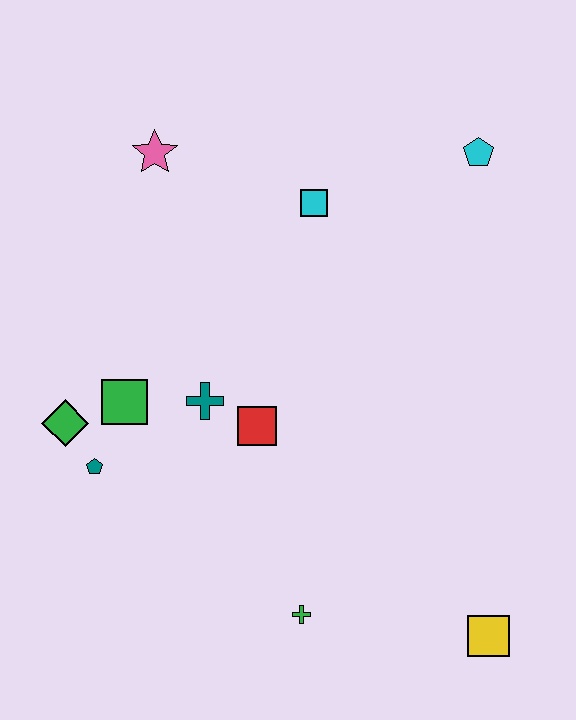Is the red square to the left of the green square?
No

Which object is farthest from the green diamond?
The cyan pentagon is farthest from the green diamond.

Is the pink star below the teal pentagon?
No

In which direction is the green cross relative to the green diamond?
The green cross is to the right of the green diamond.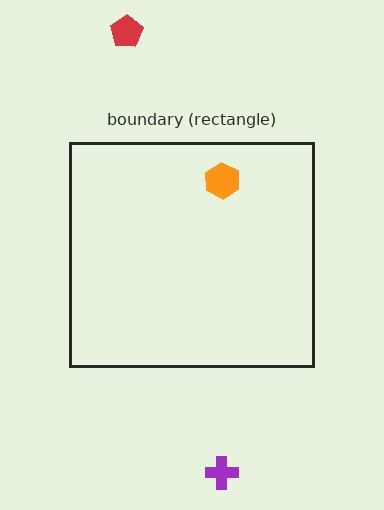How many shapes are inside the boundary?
1 inside, 2 outside.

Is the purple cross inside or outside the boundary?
Outside.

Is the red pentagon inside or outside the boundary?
Outside.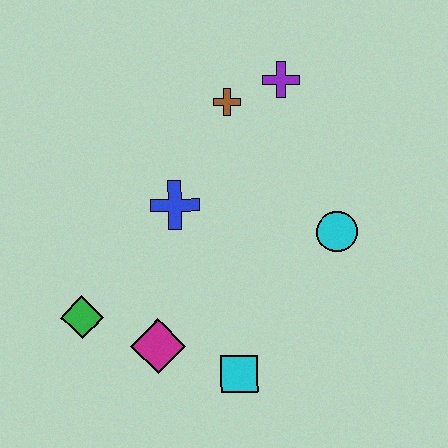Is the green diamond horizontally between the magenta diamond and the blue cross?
No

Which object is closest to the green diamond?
The magenta diamond is closest to the green diamond.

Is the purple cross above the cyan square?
Yes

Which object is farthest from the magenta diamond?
The purple cross is farthest from the magenta diamond.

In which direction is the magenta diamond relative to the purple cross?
The magenta diamond is below the purple cross.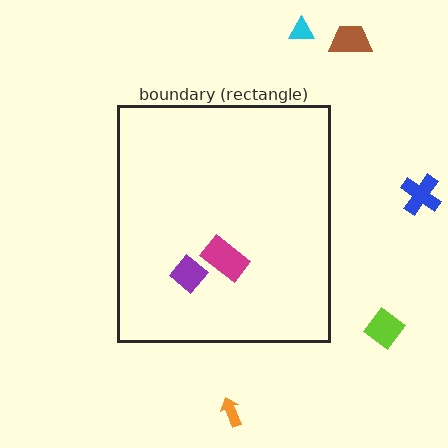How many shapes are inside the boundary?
2 inside, 5 outside.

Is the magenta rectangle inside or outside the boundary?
Inside.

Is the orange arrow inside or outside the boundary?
Outside.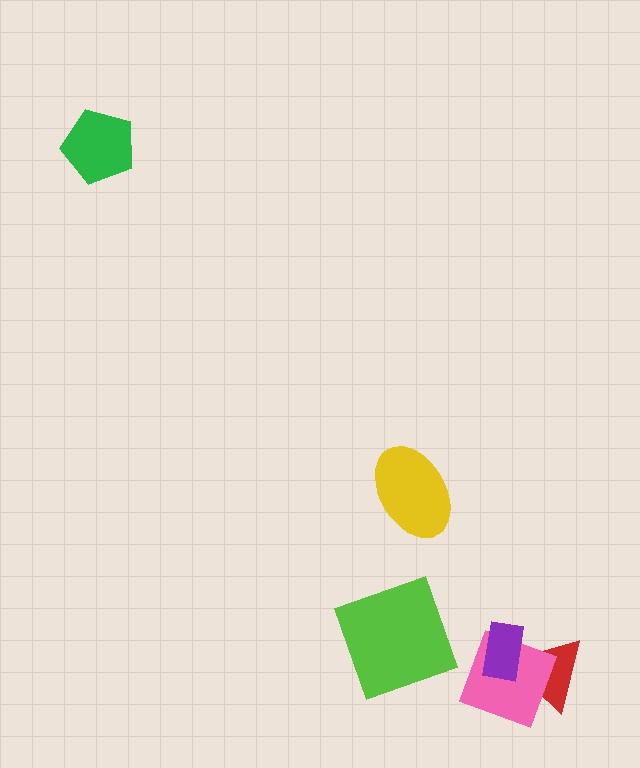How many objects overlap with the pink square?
2 objects overlap with the pink square.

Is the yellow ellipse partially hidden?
No, no other shape covers it.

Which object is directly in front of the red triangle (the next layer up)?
The pink square is directly in front of the red triangle.